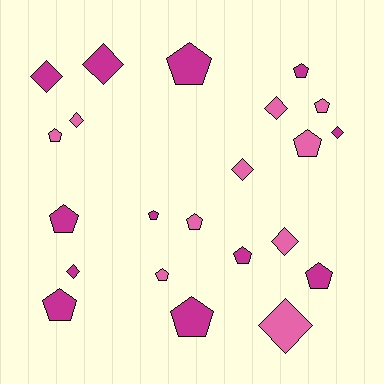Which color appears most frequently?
Magenta, with 12 objects.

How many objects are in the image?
There are 22 objects.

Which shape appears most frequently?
Pentagon, with 13 objects.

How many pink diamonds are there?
There are 5 pink diamonds.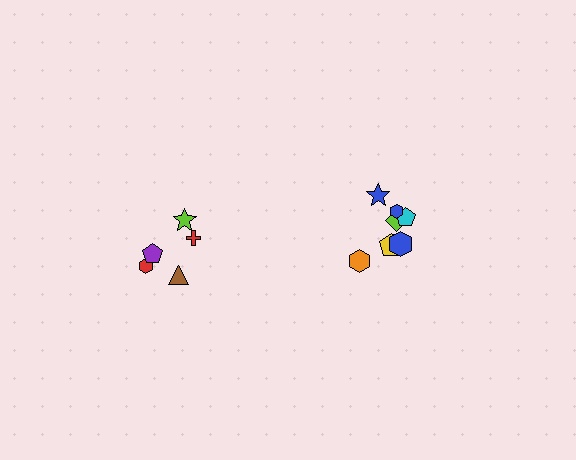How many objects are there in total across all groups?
There are 12 objects.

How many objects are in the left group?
There are 5 objects.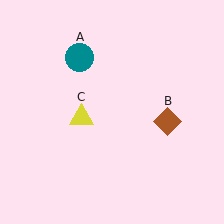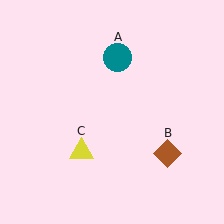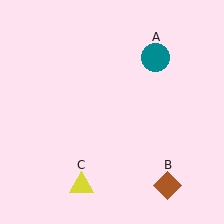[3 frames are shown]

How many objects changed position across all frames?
3 objects changed position: teal circle (object A), brown diamond (object B), yellow triangle (object C).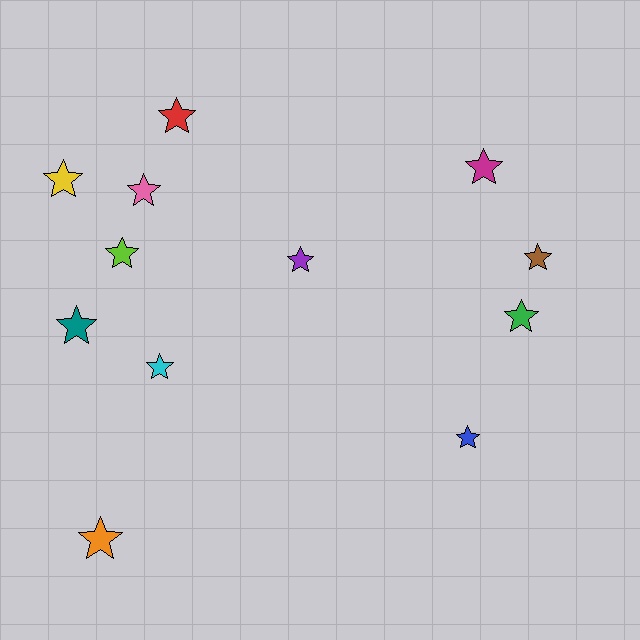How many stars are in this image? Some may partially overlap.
There are 12 stars.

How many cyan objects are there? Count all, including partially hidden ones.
There is 1 cyan object.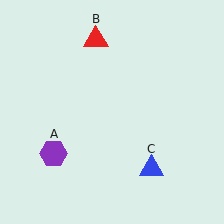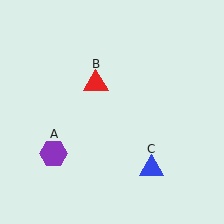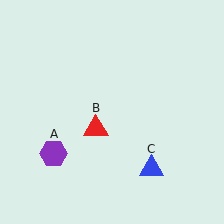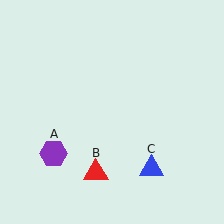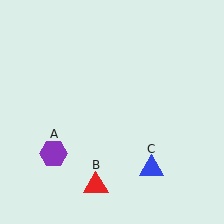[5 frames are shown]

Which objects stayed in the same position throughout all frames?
Purple hexagon (object A) and blue triangle (object C) remained stationary.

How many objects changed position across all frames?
1 object changed position: red triangle (object B).